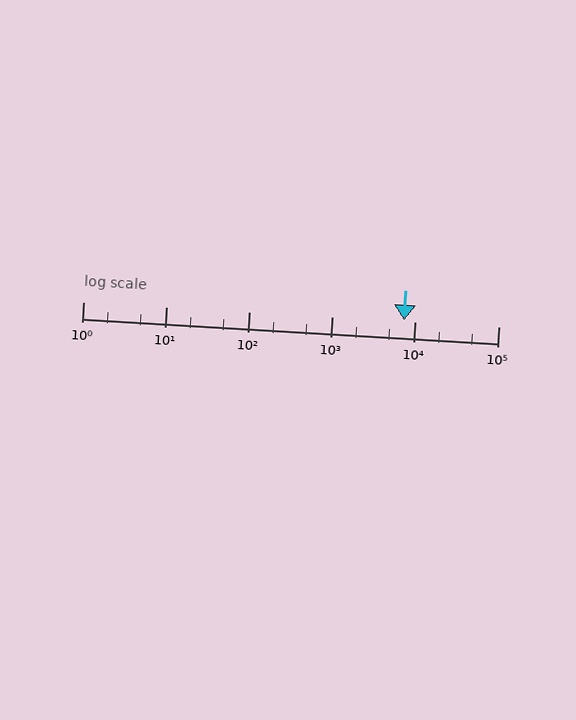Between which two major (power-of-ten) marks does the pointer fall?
The pointer is between 1000 and 10000.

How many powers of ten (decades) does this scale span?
The scale spans 5 decades, from 1 to 100000.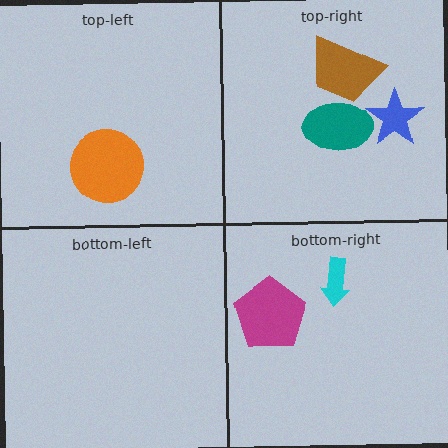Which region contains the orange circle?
The top-left region.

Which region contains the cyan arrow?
The bottom-right region.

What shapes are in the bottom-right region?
The cyan arrow, the magenta pentagon.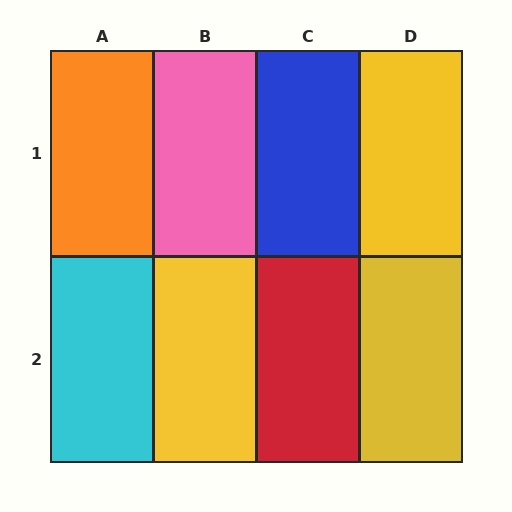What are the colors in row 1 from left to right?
Orange, pink, blue, yellow.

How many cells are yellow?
3 cells are yellow.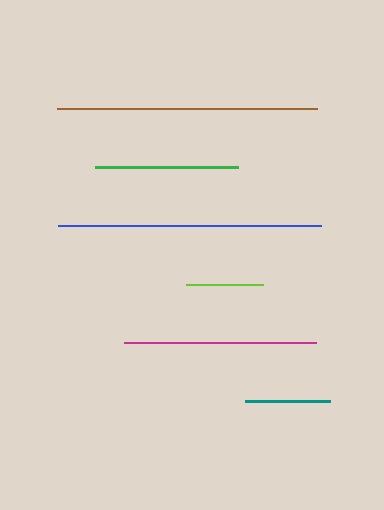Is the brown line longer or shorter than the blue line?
The blue line is longer than the brown line.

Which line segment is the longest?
The blue line is the longest at approximately 263 pixels.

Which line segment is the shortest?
The lime line is the shortest at approximately 77 pixels.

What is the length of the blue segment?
The blue segment is approximately 263 pixels long.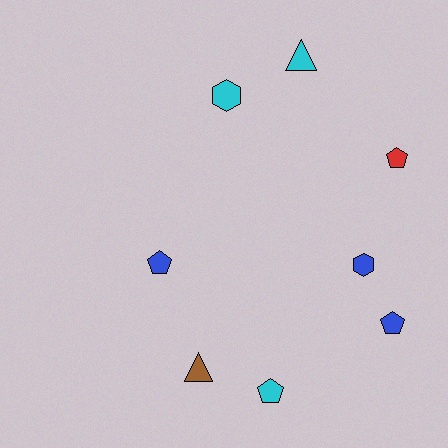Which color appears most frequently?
Cyan, with 3 objects.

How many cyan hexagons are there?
There is 1 cyan hexagon.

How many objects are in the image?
There are 8 objects.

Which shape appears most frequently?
Pentagon, with 4 objects.